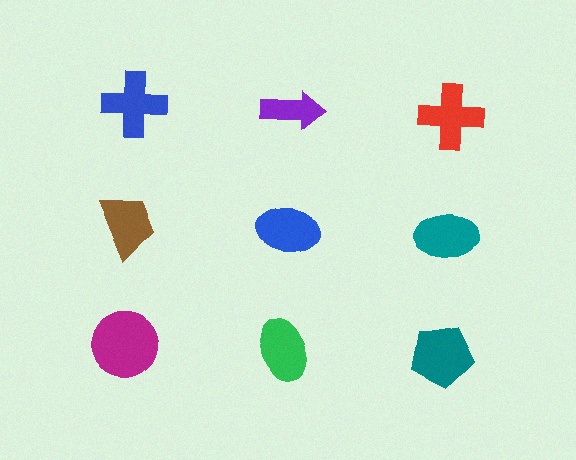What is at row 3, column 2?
A green ellipse.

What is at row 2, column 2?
A blue ellipse.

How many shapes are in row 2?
3 shapes.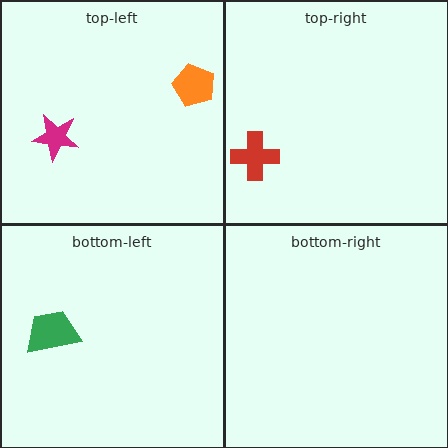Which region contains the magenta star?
The top-left region.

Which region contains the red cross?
The top-right region.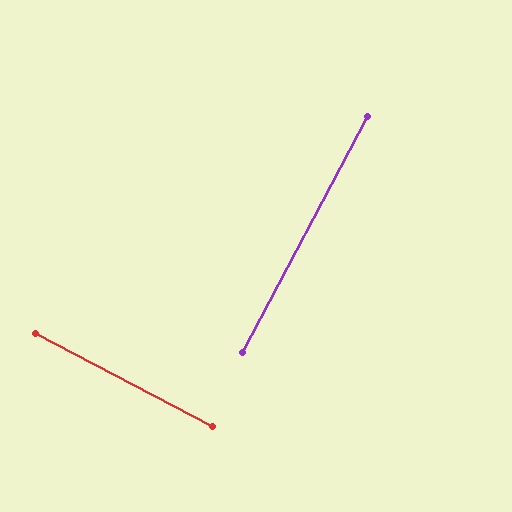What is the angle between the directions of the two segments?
Approximately 90 degrees.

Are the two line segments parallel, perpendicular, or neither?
Perpendicular — they meet at approximately 90°.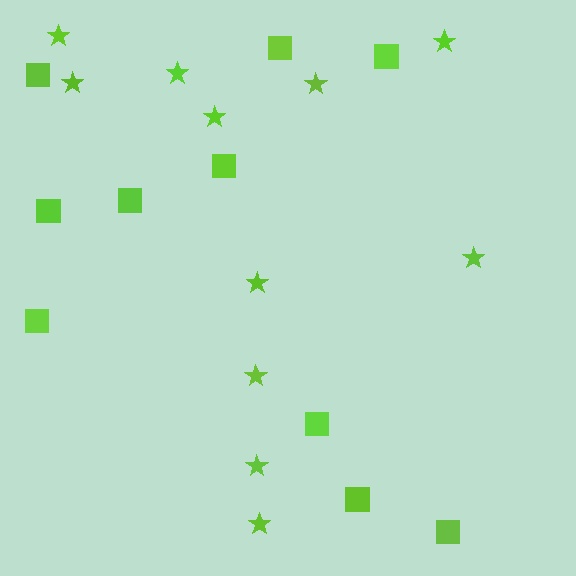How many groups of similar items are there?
There are 2 groups: one group of stars (11) and one group of squares (10).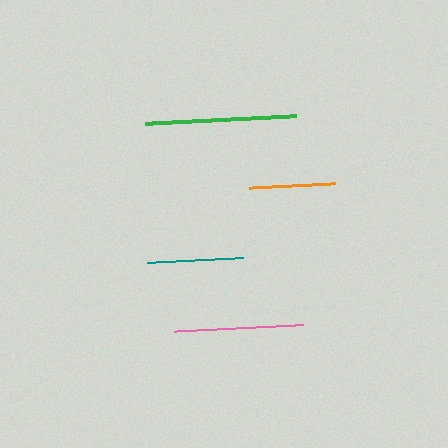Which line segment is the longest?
The green line is the longest at approximately 151 pixels.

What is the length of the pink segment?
The pink segment is approximately 128 pixels long.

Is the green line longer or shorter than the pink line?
The green line is longer than the pink line.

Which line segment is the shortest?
The orange line is the shortest at approximately 86 pixels.